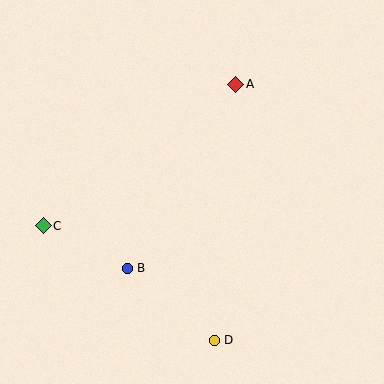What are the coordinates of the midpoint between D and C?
The midpoint between D and C is at (129, 283).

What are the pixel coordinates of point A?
Point A is at (236, 84).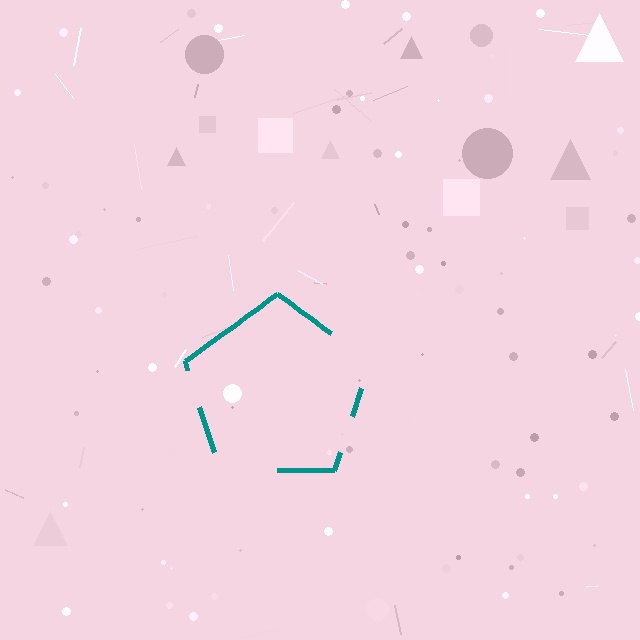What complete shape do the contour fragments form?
The contour fragments form a pentagon.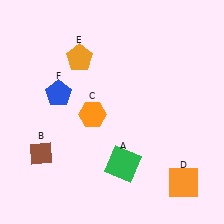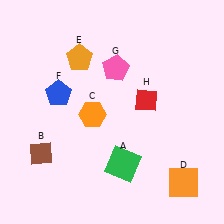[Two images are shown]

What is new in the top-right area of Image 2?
A red diamond (H) was added in the top-right area of Image 2.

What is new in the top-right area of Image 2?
A pink pentagon (G) was added in the top-right area of Image 2.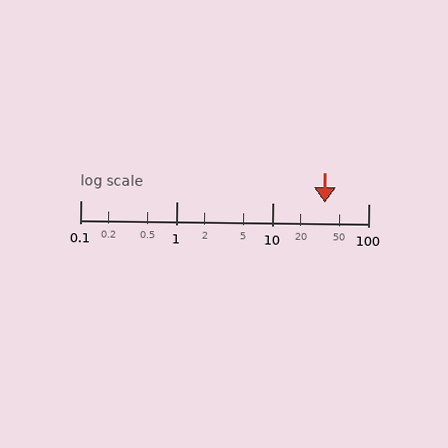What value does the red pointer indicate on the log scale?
The pointer indicates approximately 35.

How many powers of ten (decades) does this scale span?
The scale spans 3 decades, from 0.1 to 100.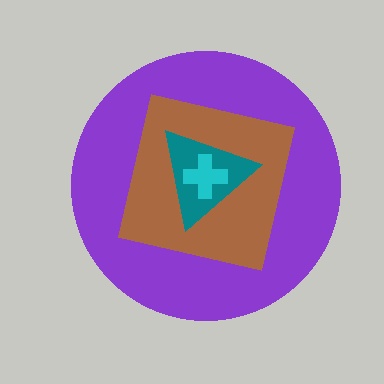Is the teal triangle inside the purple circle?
Yes.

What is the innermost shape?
The cyan cross.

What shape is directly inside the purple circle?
The brown square.